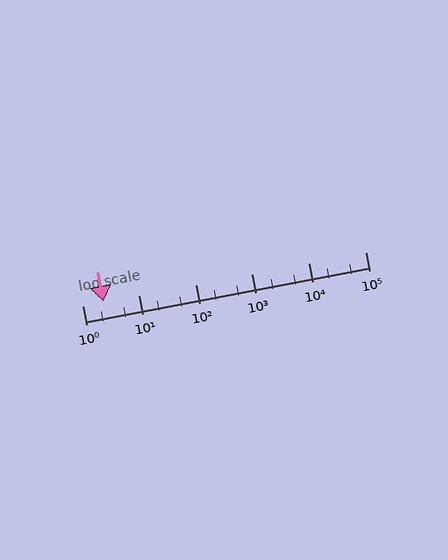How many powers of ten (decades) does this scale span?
The scale spans 5 decades, from 1 to 100000.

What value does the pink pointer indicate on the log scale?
The pointer indicates approximately 2.4.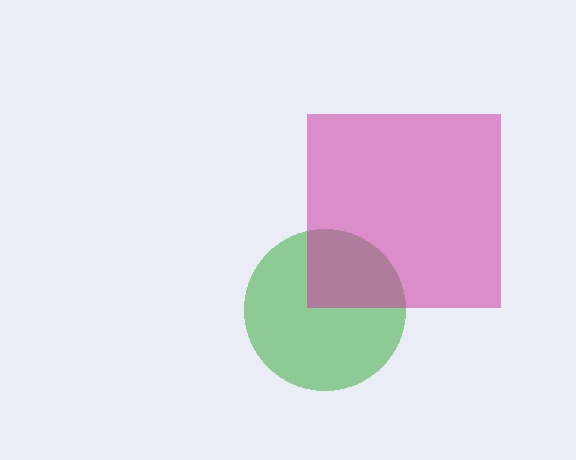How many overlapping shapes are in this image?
There are 2 overlapping shapes in the image.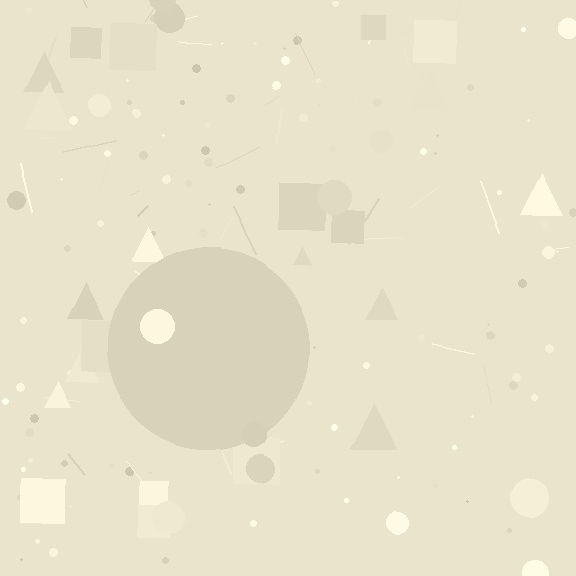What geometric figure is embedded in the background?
A circle is embedded in the background.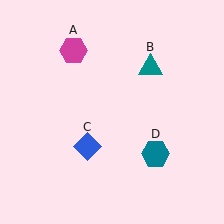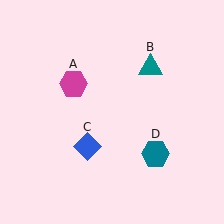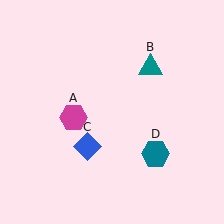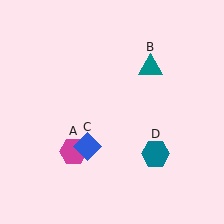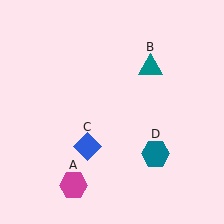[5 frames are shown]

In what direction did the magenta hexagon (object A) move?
The magenta hexagon (object A) moved down.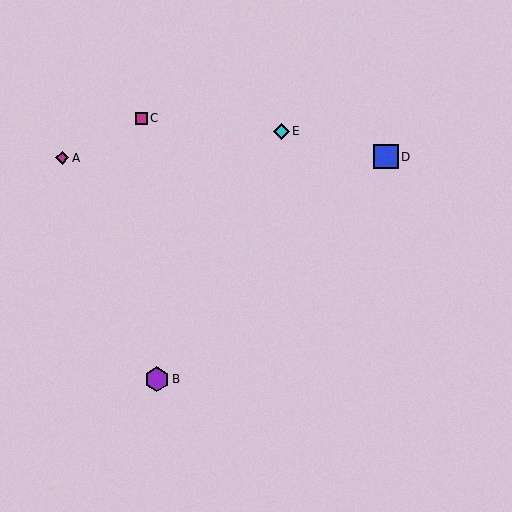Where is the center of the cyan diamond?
The center of the cyan diamond is at (281, 131).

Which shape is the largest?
The purple hexagon (labeled B) is the largest.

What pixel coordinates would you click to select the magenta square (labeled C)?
Click at (141, 118) to select the magenta square C.